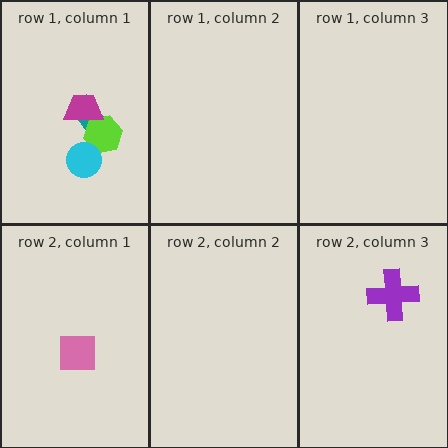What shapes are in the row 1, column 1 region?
The teal rectangle, the lime hexagon, the cyan circle, the magenta trapezoid.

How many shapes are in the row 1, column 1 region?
4.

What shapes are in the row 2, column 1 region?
The pink square.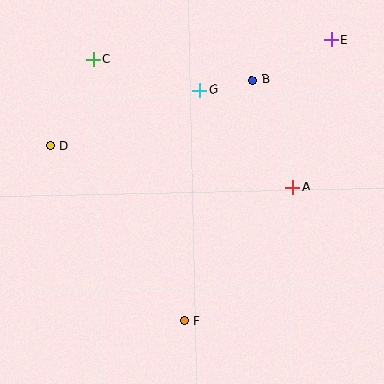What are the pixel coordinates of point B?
Point B is at (252, 80).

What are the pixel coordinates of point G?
Point G is at (200, 90).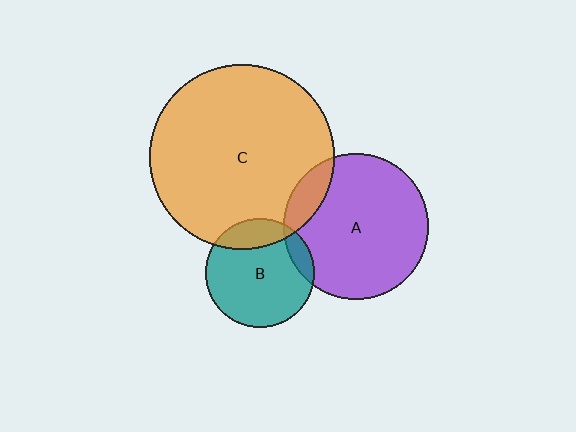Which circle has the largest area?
Circle C (orange).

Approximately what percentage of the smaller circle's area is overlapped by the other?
Approximately 10%.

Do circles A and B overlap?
Yes.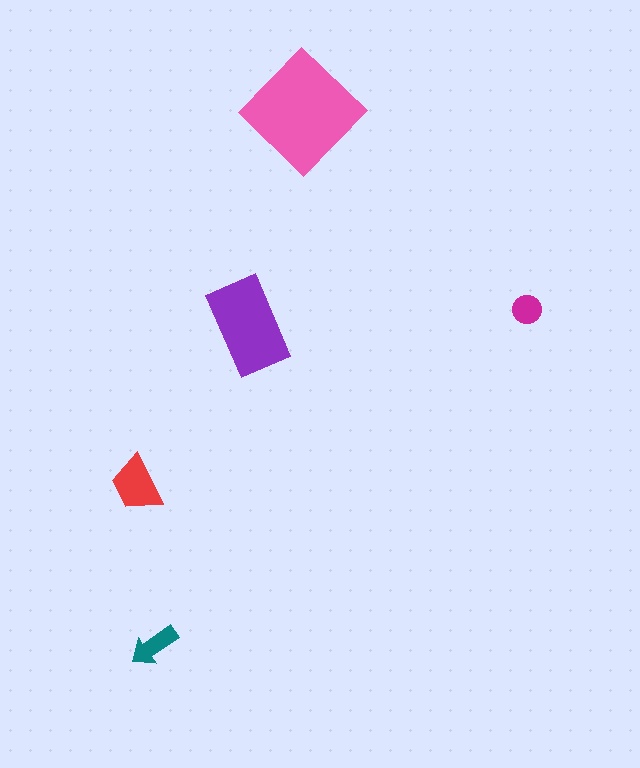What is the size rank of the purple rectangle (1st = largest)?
2nd.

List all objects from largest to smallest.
The pink diamond, the purple rectangle, the red trapezoid, the teal arrow, the magenta circle.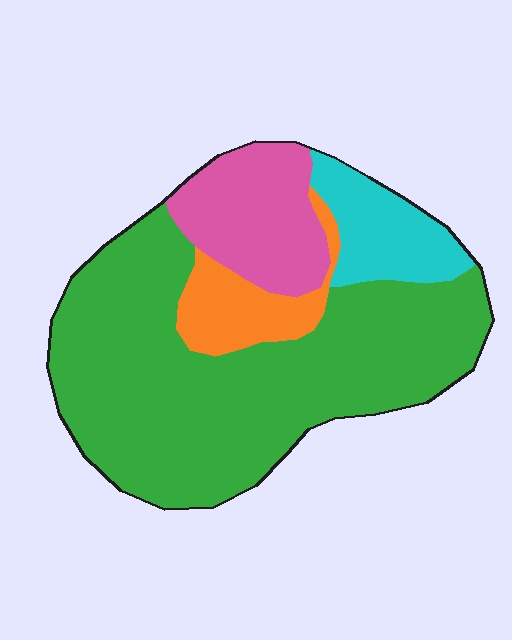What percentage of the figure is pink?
Pink covers about 15% of the figure.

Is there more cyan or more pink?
Pink.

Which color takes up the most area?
Green, at roughly 65%.